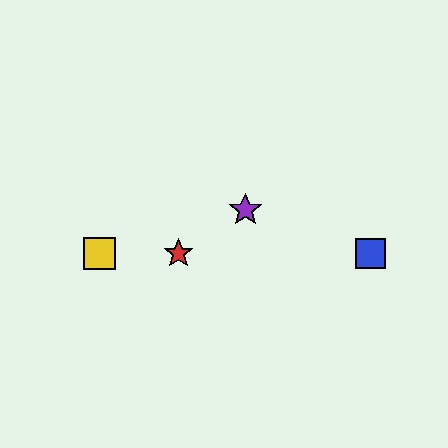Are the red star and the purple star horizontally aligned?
No, the red star is at y≈254 and the purple star is at y≈210.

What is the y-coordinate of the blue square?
The blue square is at y≈254.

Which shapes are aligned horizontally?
The red star, the blue square, the green square, the yellow square are aligned horizontally.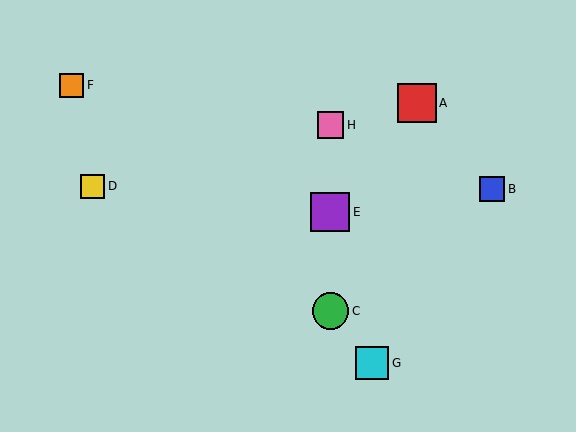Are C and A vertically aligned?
No, C is at x≈330 and A is at x≈417.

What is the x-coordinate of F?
Object F is at x≈72.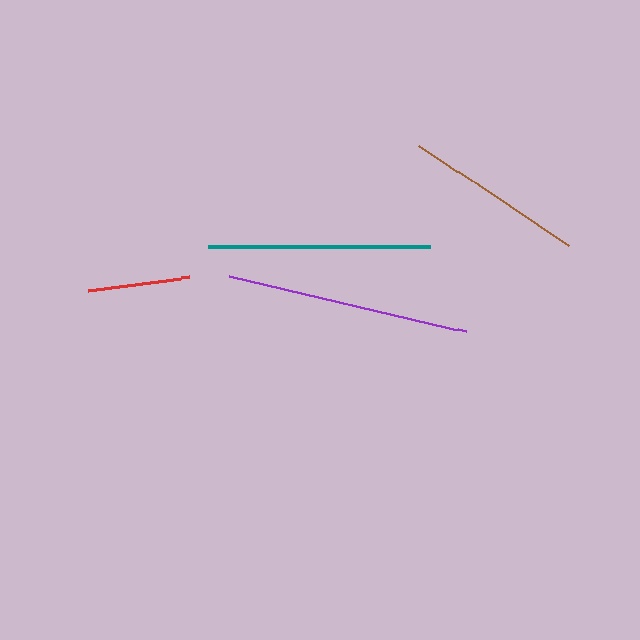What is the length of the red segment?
The red segment is approximately 101 pixels long.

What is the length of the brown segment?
The brown segment is approximately 180 pixels long.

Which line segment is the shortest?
The red line is the shortest at approximately 101 pixels.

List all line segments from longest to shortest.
From longest to shortest: purple, teal, brown, red.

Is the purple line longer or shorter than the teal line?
The purple line is longer than the teal line.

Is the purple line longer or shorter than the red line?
The purple line is longer than the red line.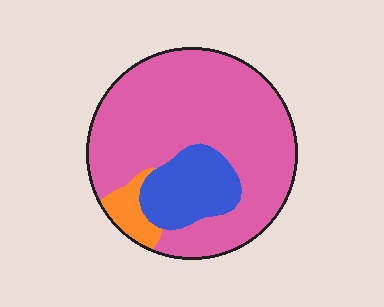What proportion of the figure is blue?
Blue takes up between a sixth and a third of the figure.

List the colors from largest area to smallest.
From largest to smallest: pink, blue, orange.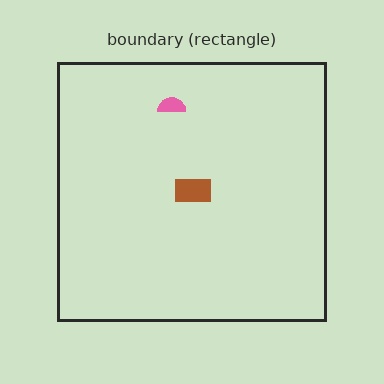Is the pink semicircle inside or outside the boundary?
Inside.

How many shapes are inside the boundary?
2 inside, 0 outside.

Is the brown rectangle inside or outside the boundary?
Inside.